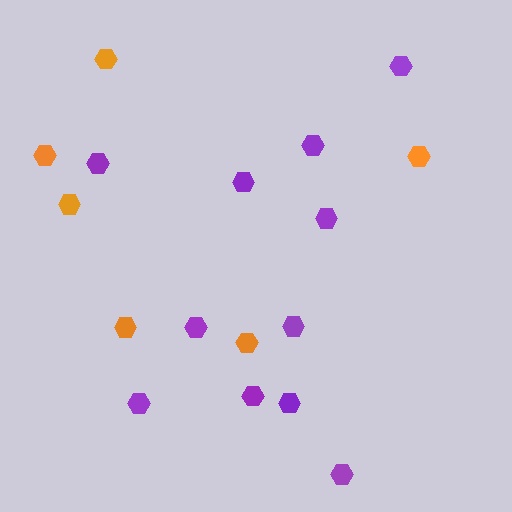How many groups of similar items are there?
There are 2 groups: one group of orange hexagons (6) and one group of purple hexagons (11).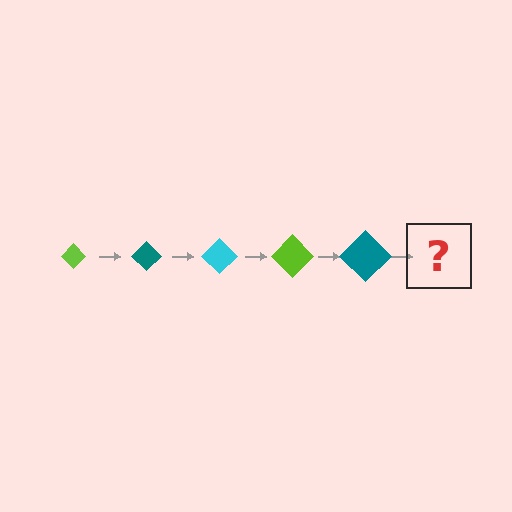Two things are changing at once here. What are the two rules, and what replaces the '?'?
The two rules are that the diamond grows larger each step and the color cycles through lime, teal, and cyan. The '?' should be a cyan diamond, larger than the previous one.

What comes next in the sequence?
The next element should be a cyan diamond, larger than the previous one.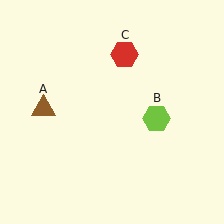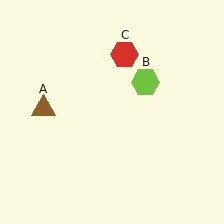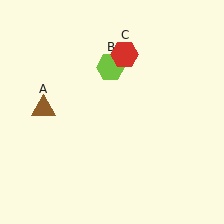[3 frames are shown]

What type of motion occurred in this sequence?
The lime hexagon (object B) rotated counterclockwise around the center of the scene.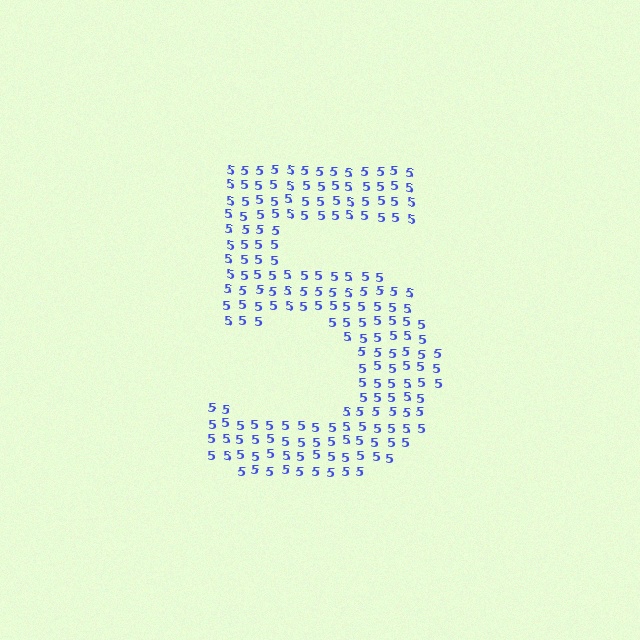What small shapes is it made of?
It is made of small digit 5's.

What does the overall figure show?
The overall figure shows the digit 5.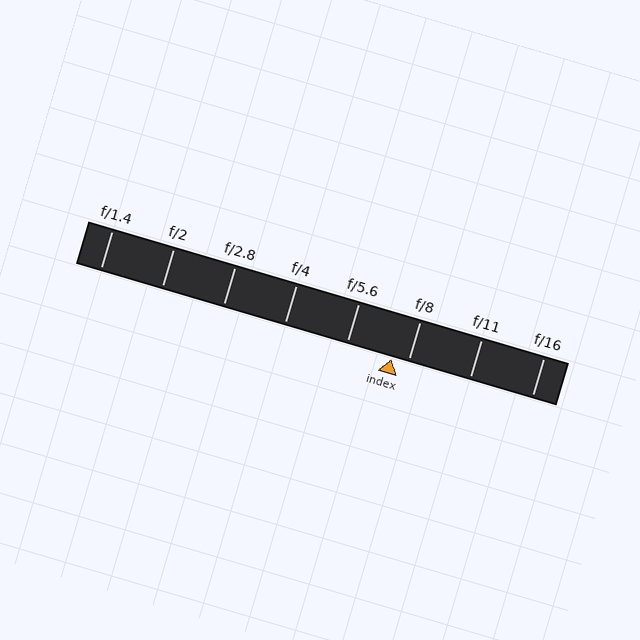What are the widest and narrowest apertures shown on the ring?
The widest aperture shown is f/1.4 and the narrowest is f/16.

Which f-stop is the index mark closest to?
The index mark is closest to f/8.